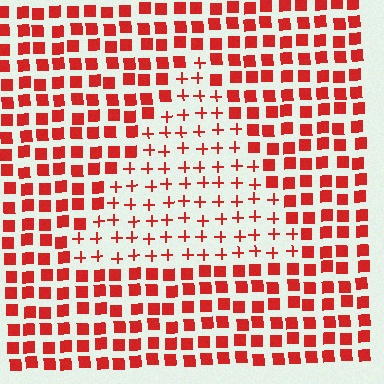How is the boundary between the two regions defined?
The boundary is defined by a change in element shape: plus signs inside vs. squares outside. All elements share the same color and spacing.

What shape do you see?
I see a triangle.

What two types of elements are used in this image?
The image uses plus signs inside the triangle region and squares outside it.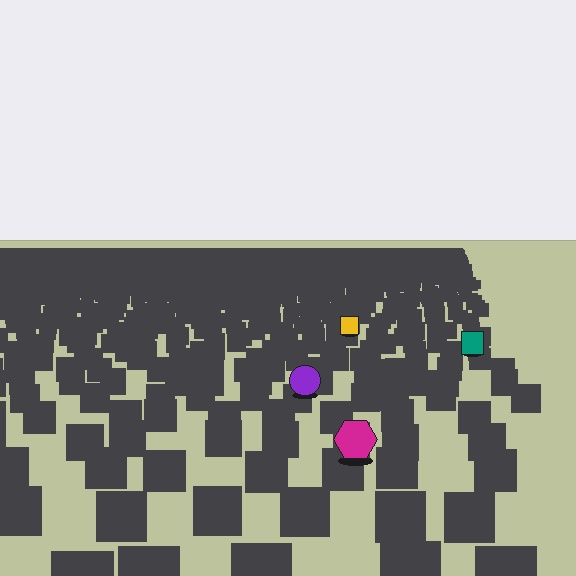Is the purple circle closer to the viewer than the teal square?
Yes. The purple circle is closer — you can tell from the texture gradient: the ground texture is coarser near it.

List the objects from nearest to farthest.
From nearest to farthest: the magenta hexagon, the purple circle, the teal square, the yellow square.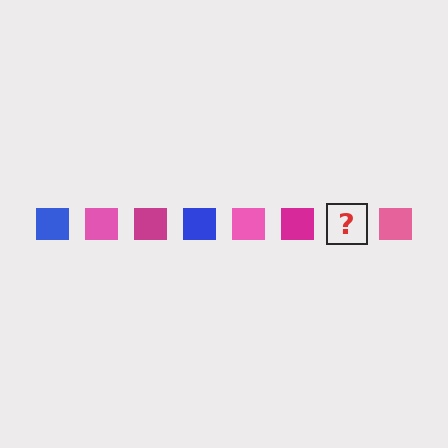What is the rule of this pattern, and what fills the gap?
The rule is that the pattern cycles through blue, pink, magenta squares. The gap should be filled with a blue square.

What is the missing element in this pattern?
The missing element is a blue square.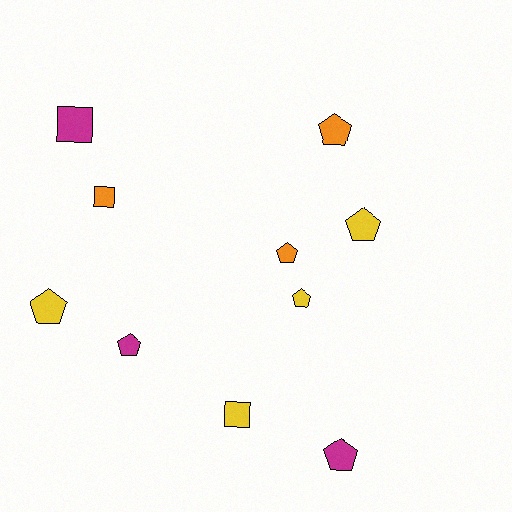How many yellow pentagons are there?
There are 3 yellow pentagons.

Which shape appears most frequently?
Pentagon, with 7 objects.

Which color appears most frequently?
Yellow, with 4 objects.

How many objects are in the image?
There are 10 objects.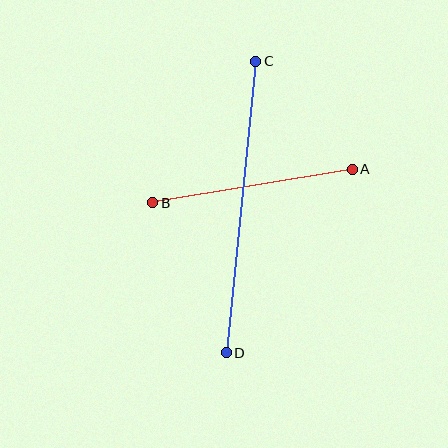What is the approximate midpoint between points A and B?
The midpoint is at approximately (253, 186) pixels.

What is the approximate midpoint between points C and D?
The midpoint is at approximately (241, 207) pixels.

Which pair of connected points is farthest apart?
Points C and D are farthest apart.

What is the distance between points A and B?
The distance is approximately 202 pixels.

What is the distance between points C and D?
The distance is approximately 293 pixels.